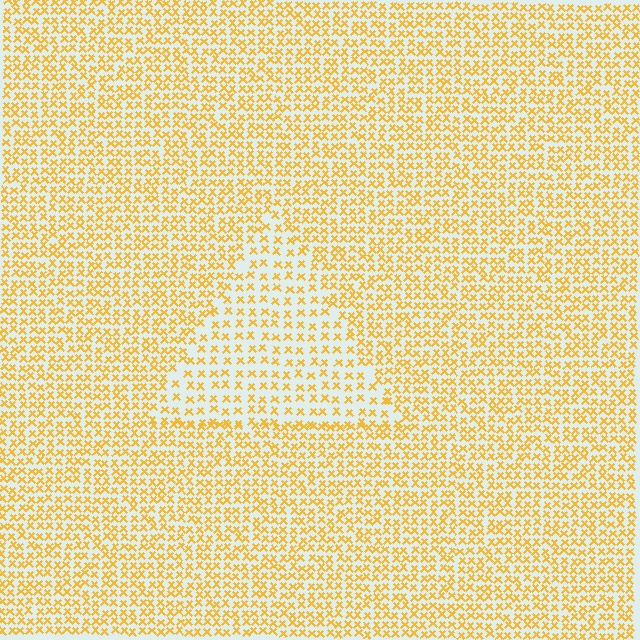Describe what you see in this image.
The image contains small yellow elements arranged at two different densities. A triangle-shaped region is visible where the elements are less densely packed than the surrounding area.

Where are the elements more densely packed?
The elements are more densely packed outside the triangle boundary.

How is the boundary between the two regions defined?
The boundary is defined by a change in element density (approximately 1.7x ratio). All elements are the same color, size, and shape.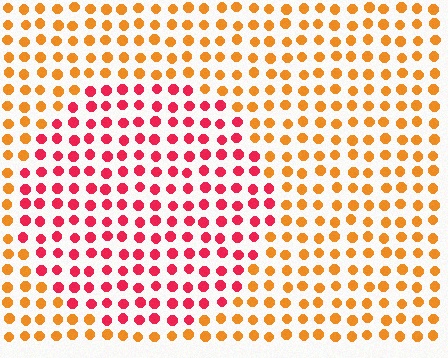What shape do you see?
I see a circle.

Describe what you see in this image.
The image is filled with small orange elements in a uniform arrangement. A circle-shaped region is visible where the elements are tinted to a slightly different hue, forming a subtle color boundary.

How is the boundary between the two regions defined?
The boundary is defined purely by a slight shift in hue (about 46 degrees). Spacing, size, and orientation are identical on both sides.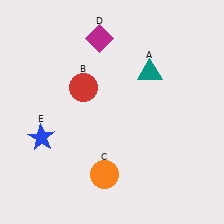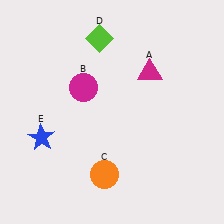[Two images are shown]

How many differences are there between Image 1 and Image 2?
There are 3 differences between the two images.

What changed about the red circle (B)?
In Image 1, B is red. In Image 2, it changed to magenta.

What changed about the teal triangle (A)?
In Image 1, A is teal. In Image 2, it changed to magenta.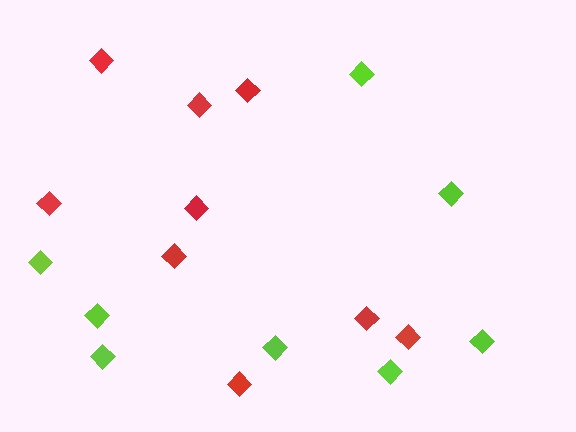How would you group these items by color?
There are 2 groups: one group of lime diamonds (8) and one group of red diamonds (9).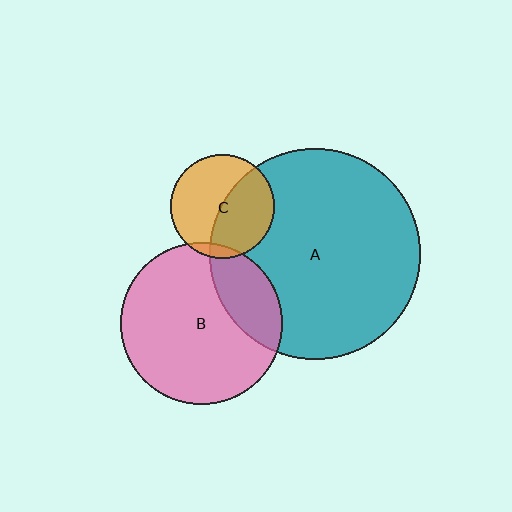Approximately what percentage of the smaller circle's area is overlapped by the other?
Approximately 25%.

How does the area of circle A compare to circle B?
Approximately 1.7 times.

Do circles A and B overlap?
Yes.